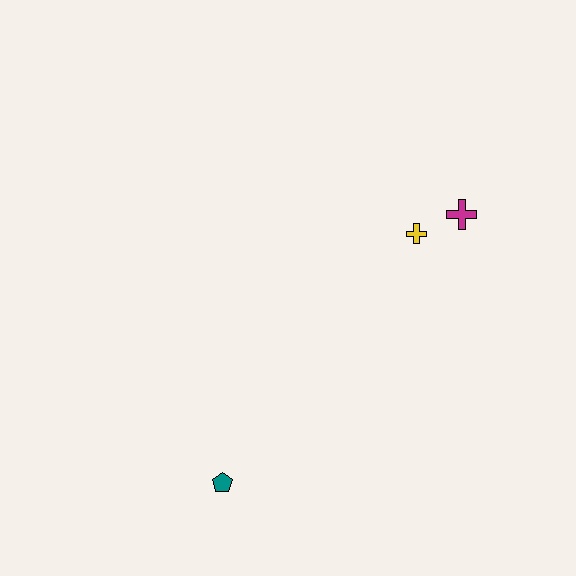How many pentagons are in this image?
There is 1 pentagon.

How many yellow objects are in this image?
There is 1 yellow object.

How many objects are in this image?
There are 3 objects.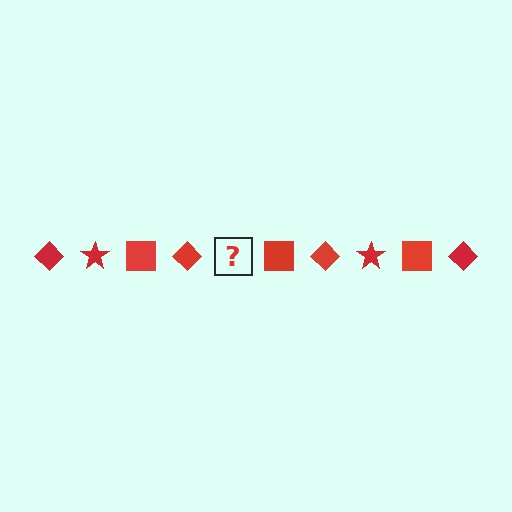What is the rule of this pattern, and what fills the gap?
The rule is that the pattern cycles through diamond, star, square shapes in red. The gap should be filled with a red star.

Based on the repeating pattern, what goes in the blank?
The blank should be a red star.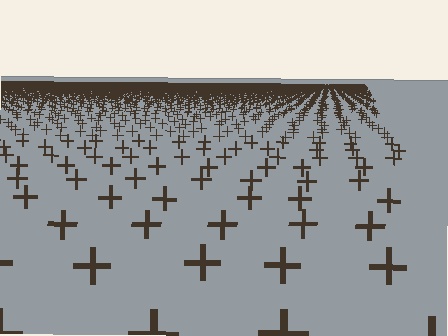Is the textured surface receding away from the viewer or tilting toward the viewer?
The surface is receding away from the viewer. Texture elements get smaller and denser toward the top.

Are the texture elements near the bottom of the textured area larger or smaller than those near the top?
Larger. Near the bottom, elements are closer to the viewer and appear at a bigger on-screen size.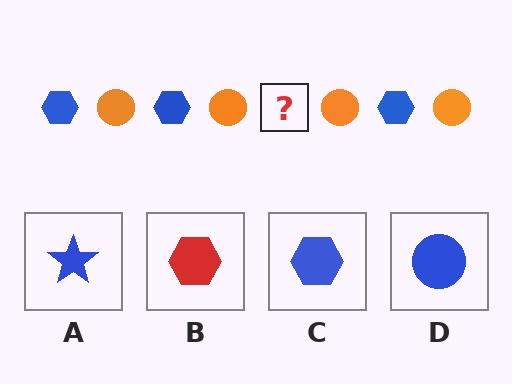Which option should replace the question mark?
Option C.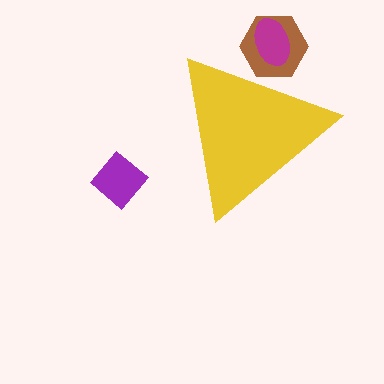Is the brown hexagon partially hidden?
Yes, the brown hexagon is partially hidden behind the yellow triangle.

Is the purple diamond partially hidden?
No, the purple diamond is fully visible.